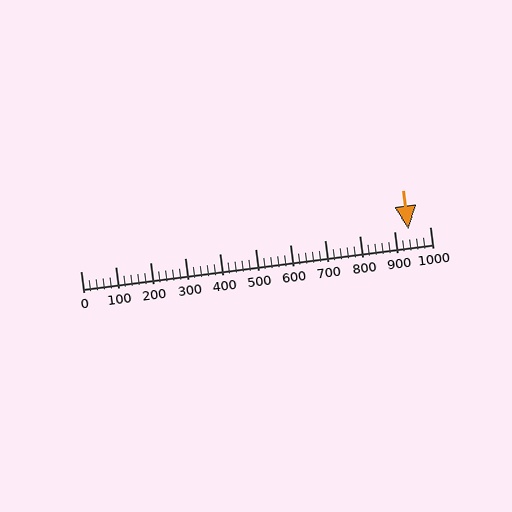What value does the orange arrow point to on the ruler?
The orange arrow points to approximately 940.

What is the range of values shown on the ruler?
The ruler shows values from 0 to 1000.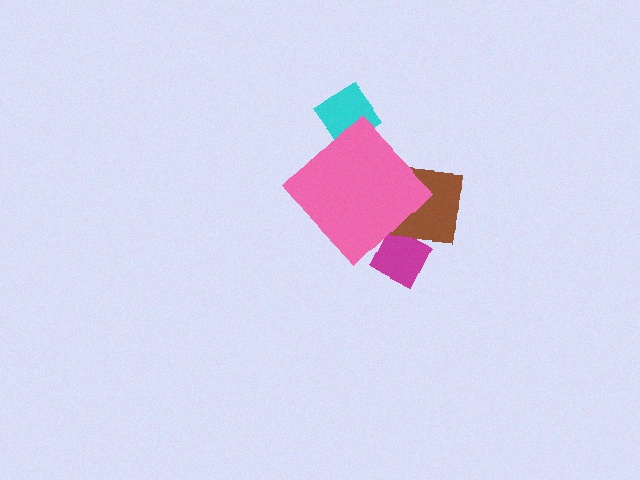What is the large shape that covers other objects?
A pink diamond.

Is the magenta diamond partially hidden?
Yes, the magenta diamond is partially hidden behind the pink diamond.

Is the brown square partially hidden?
Yes, the brown square is partially hidden behind the pink diamond.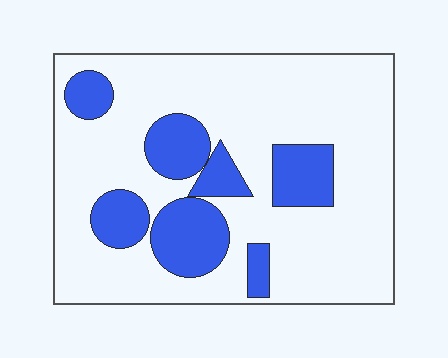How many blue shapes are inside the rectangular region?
7.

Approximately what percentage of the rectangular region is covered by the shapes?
Approximately 25%.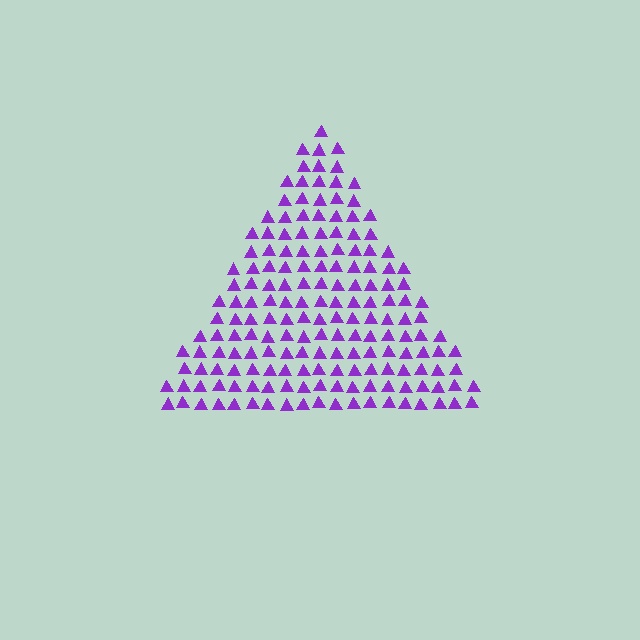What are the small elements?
The small elements are triangles.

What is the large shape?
The large shape is a triangle.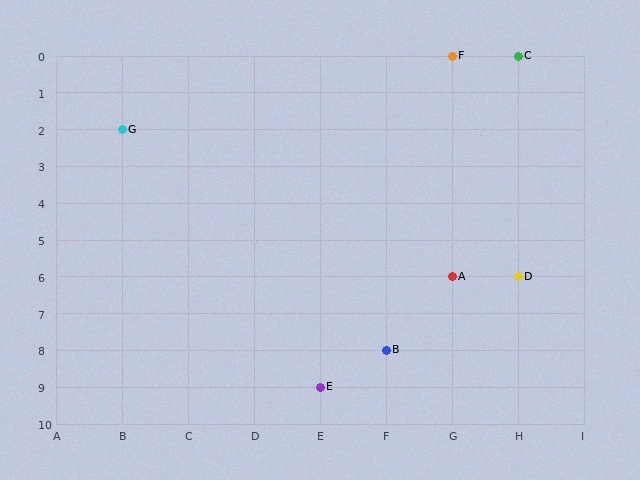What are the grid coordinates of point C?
Point C is at grid coordinates (H, 0).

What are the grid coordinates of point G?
Point G is at grid coordinates (B, 2).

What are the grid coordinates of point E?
Point E is at grid coordinates (E, 9).